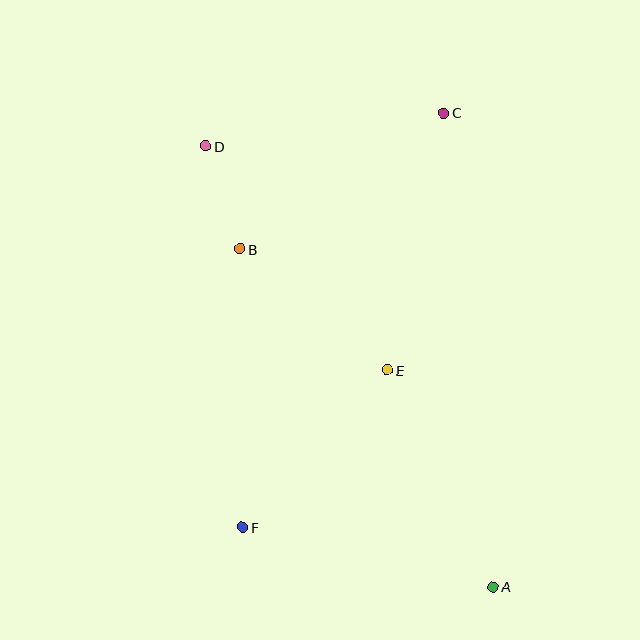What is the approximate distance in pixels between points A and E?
The distance between A and E is approximately 241 pixels.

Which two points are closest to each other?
Points B and D are closest to each other.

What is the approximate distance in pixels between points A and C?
The distance between A and C is approximately 477 pixels.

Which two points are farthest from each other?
Points A and D are farthest from each other.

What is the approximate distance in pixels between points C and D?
The distance between C and D is approximately 240 pixels.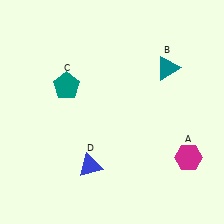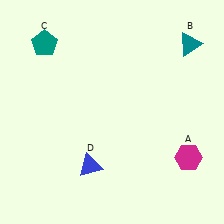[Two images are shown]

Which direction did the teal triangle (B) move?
The teal triangle (B) moved up.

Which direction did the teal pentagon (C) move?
The teal pentagon (C) moved up.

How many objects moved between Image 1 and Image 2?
2 objects moved between the two images.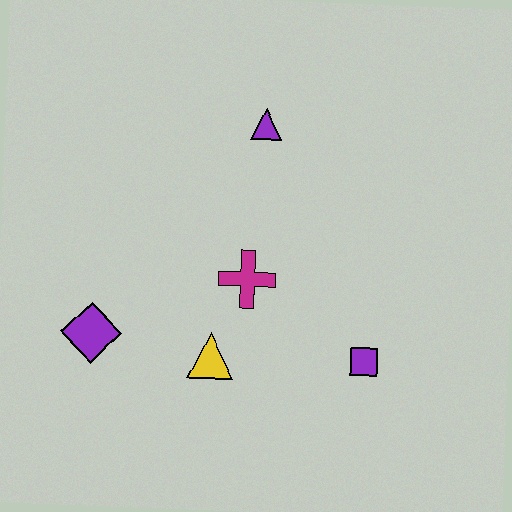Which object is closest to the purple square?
The magenta cross is closest to the purple square.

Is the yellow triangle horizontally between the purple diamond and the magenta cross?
Yes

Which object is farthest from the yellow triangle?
The purple triangle is farthest from the yellow triangle.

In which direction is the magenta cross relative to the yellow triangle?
The magenta cross is above the yellow triangle.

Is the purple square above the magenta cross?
No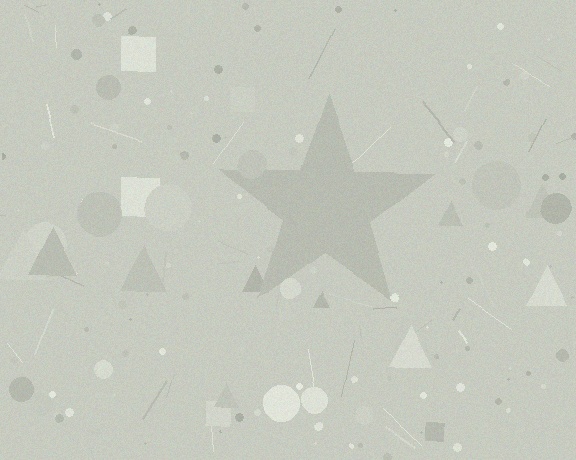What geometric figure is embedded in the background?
A star is embedded in the background.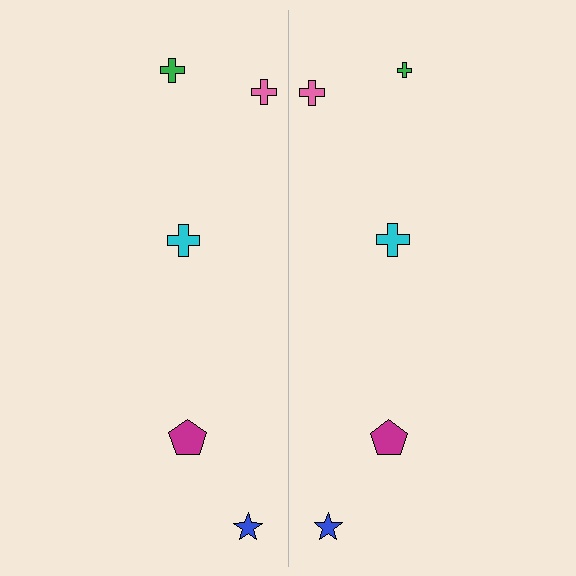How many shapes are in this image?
There are 10 shapes in this image.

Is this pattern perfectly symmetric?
No, the pattern is not perfectly symmetric. The green cross on the right side has a different size than its mirror counterpart.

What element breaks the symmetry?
The green cross on the right side has a different size than its mirror counterpart.